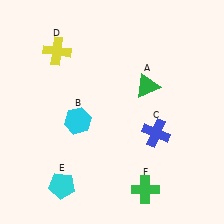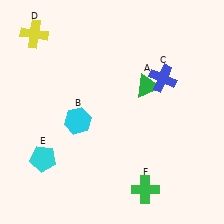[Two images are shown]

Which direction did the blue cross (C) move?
The blue cross (C) moved up.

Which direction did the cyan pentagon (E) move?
The cyan pentagon (E) moved up.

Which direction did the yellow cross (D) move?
The yellow cross (D) moved left.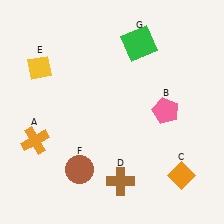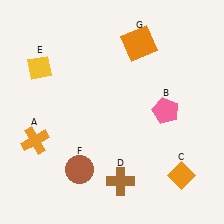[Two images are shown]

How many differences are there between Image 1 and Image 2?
There is 1 difference between the two images.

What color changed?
The square (G) changed from green in Image 1 to orange in Image 2.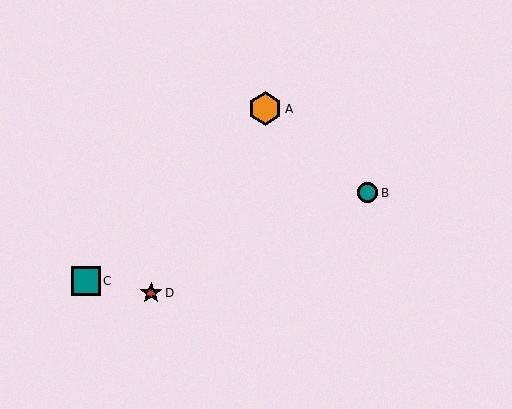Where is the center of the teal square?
The center of the teal square is at (86, 281).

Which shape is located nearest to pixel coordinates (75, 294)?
The teal square (labeled C) at (86, 281) is nearest to that location.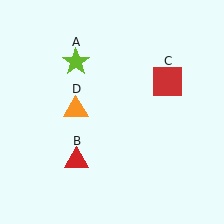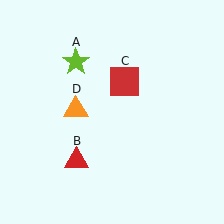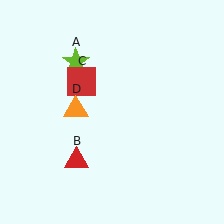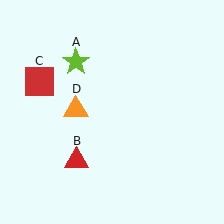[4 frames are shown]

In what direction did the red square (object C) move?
The red square (object C) moved left.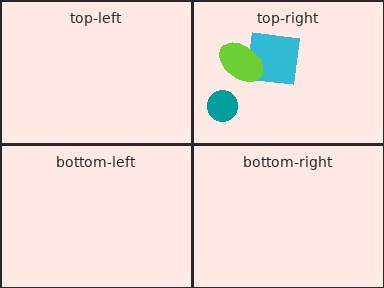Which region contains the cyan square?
The top-right region.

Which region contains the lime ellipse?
The top-right region.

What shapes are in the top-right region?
The teal circle, the cyan square, the lime ellipse.